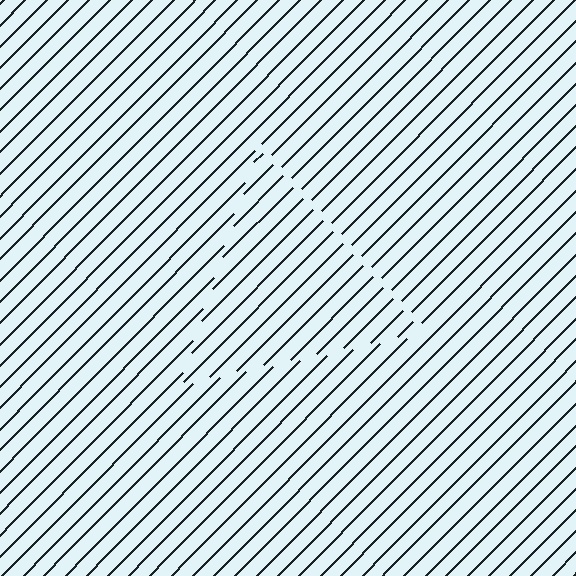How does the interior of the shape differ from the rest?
The interior of the shape contains the same grating, shifted by half a period — the contour is defined by the phase discontinuity where line-ends from the inner and outer gratings abut.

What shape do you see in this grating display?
An illusory triangle. The interior of the shape contains the same grating, shifted by half a period — the contour is defined by the phase discontinuity where line-ends from the inner and outer gratings abut.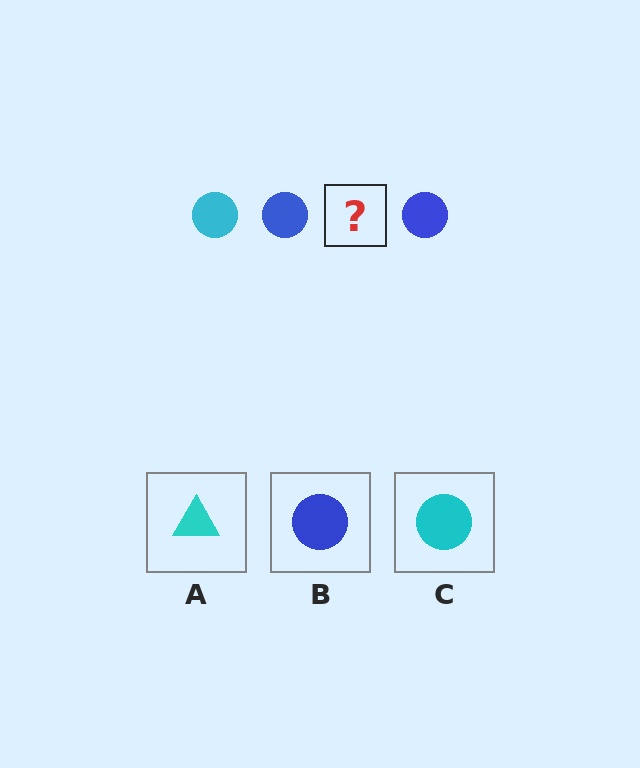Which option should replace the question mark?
Option C.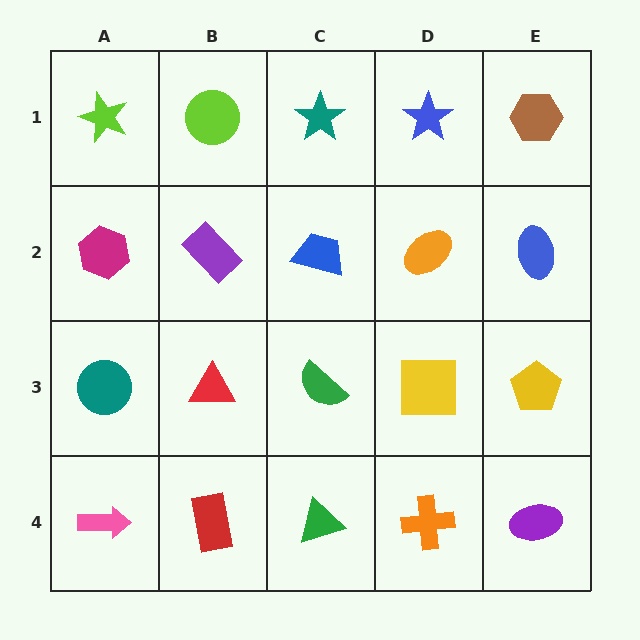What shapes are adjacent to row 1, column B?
A purple rectangle (row 2, column B), a lime star (row 1, column A), a teal star (row 1, column C).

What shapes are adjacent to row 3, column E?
A blue ellipse (row 2, column E), a purple ellipse (row 4, column E), a yellow square (row 3, column D).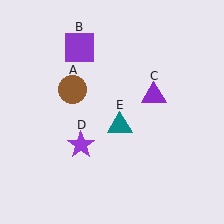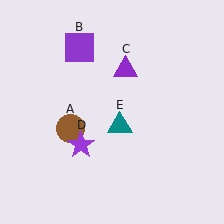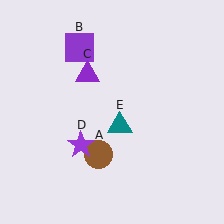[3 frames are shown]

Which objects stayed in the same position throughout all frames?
Purple square (object B) and purple star (object D) and teal triangle (object E) remained stationary.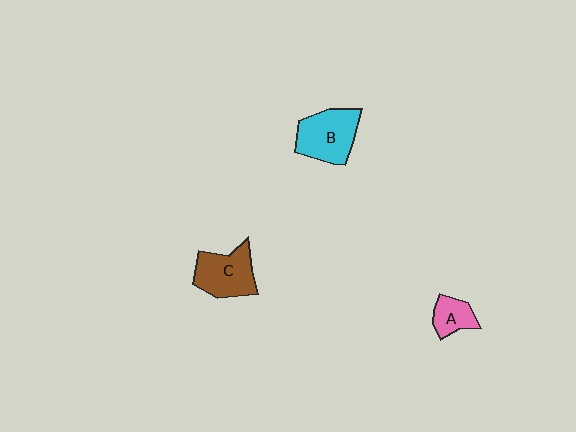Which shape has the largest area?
Shape B (cyan).